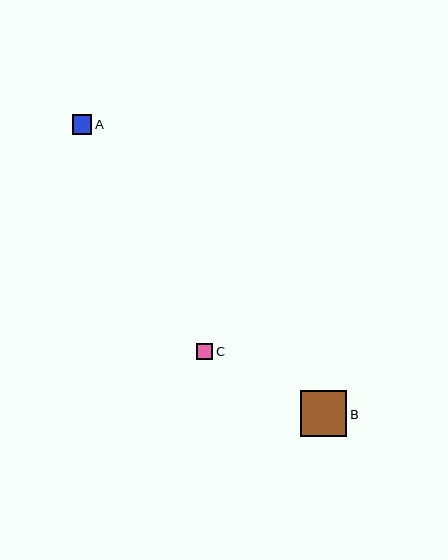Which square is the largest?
Square B is the largest with a size of approximately 46 pixels.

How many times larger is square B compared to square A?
Square B is approximately 2.3 times the size of square A.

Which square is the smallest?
Square C is the smallest with a size of approximately 16 pixels.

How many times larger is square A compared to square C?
Square A is approximately 1.2 times the size of square C.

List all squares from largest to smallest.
From largest to smallest: B, A, C.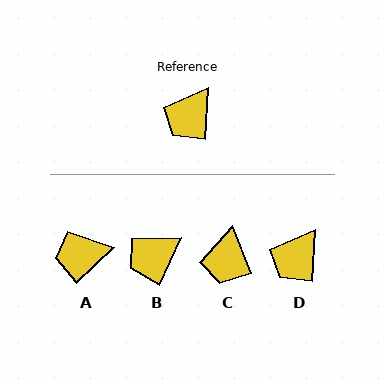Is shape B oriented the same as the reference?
No, it is off by about 22 degrees.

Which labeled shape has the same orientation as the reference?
D.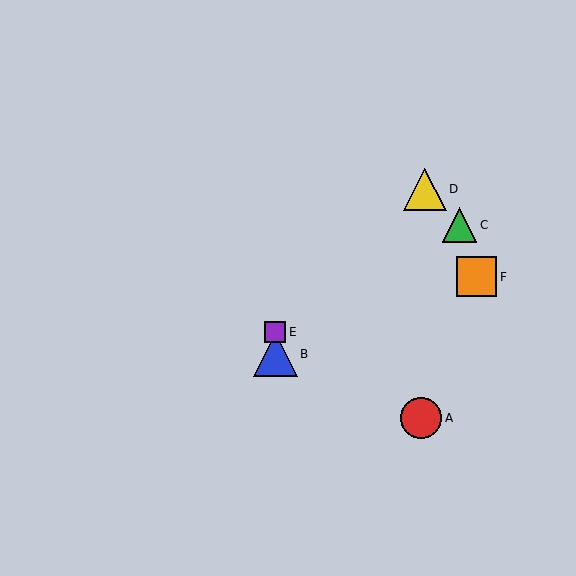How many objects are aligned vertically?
2 objects (B, E) are aligned vertically.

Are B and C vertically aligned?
No, B is at x≈275 and C is at x≈460.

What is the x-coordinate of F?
Object F is at x≈477.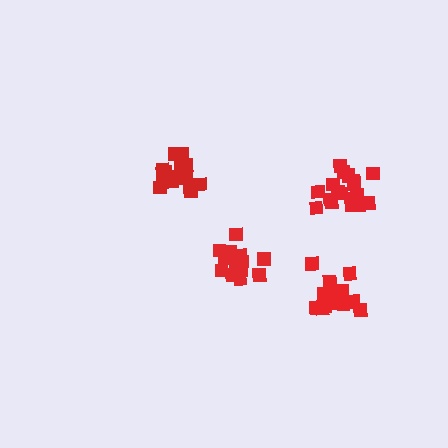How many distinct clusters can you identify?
There are 4 distinct clusters.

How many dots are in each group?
Group 1: 19 dots, Group 2: 15 dots, Group 3: 16 dots, Group 4: 19 dots (69 total).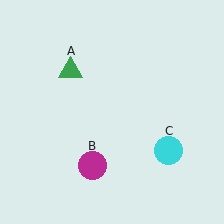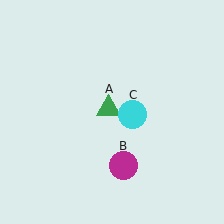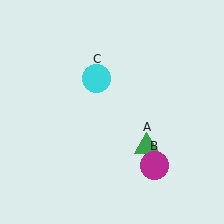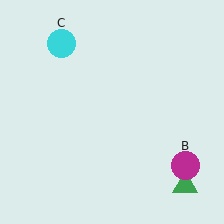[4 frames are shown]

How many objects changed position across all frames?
3 objects changed position: green triangle (object A), magenta circle (object B), cyan circle (object C).